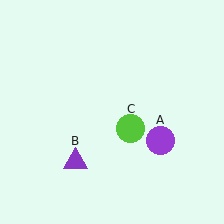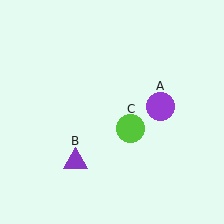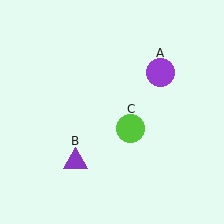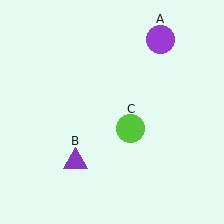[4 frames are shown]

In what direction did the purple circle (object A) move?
The purple circle (object A) moved up.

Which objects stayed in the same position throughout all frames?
Purple triangle (object B) and lime circle (object C) remained stationary.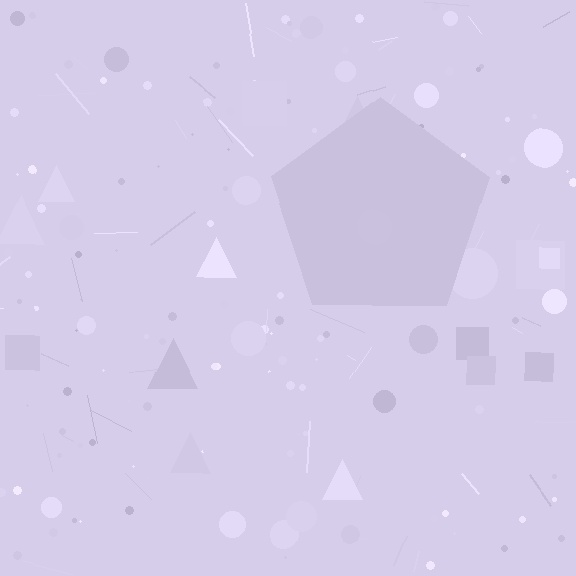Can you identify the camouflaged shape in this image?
The camouflaged shape is a pentagon.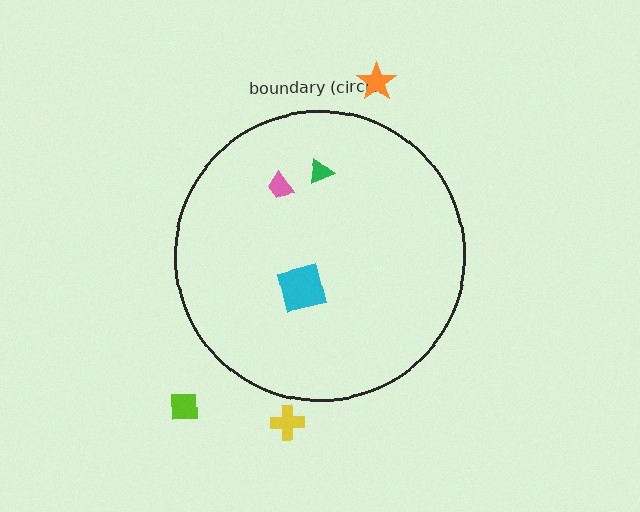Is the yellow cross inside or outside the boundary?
Outside.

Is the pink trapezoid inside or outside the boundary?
Inside.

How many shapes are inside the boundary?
3 inside, 3 outside.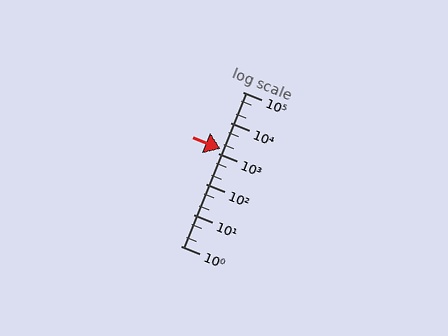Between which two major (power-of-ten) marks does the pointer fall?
The pointer is between 1000 and 10000.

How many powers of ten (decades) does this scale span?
The scale spans 5 decades, from 1 to 100000.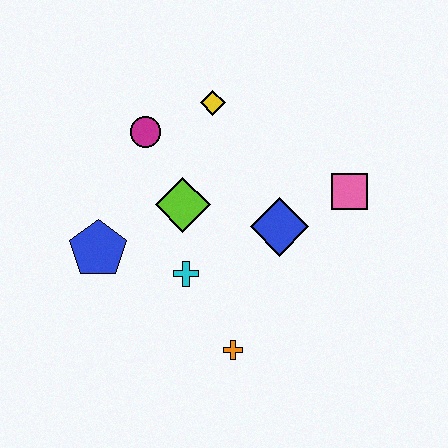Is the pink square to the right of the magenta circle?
Yes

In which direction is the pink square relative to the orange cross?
The pink square is above the orange cross.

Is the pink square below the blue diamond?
No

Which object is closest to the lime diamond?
The cyan cross is closest to the lime diamond.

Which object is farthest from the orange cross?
The yellow diamond is farthest from the orange cross.